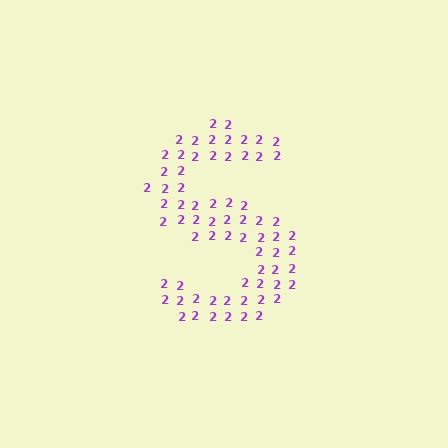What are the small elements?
The small elements are digit 2's.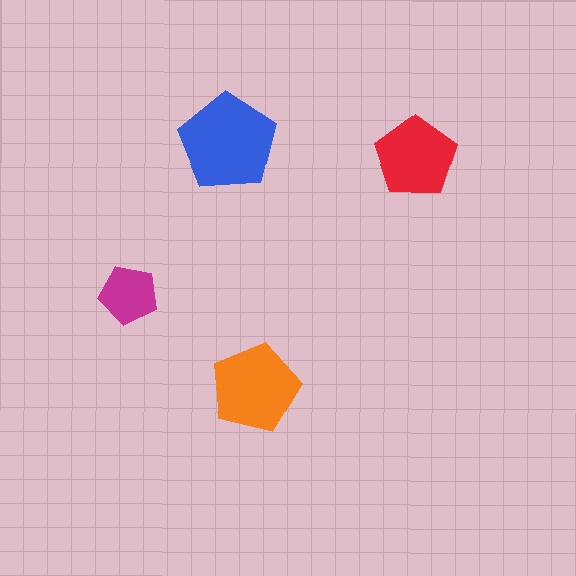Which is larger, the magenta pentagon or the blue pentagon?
The blue one.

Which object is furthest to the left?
The magenta pentagon is leftmost.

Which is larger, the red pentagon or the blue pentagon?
The blue one.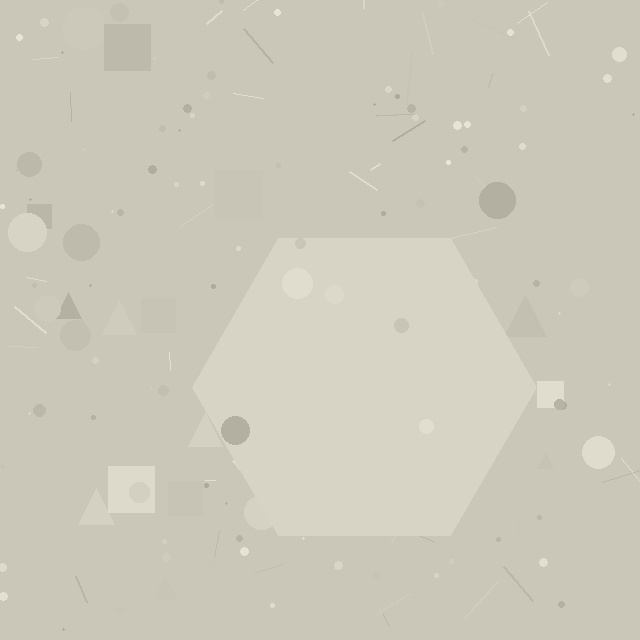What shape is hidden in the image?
A hexagon is hidden in the image.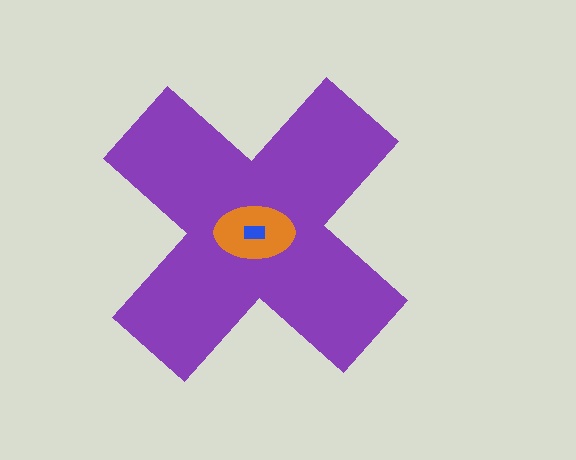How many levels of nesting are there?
3.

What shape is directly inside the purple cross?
The orange ellipse.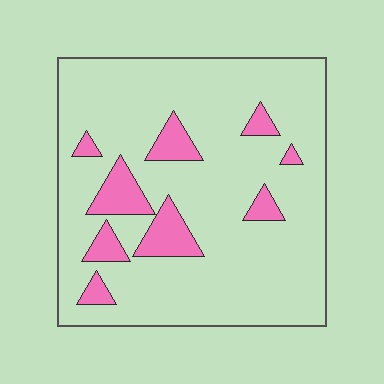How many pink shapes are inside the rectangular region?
9.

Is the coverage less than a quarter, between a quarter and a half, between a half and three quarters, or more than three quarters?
Less than a quarter.